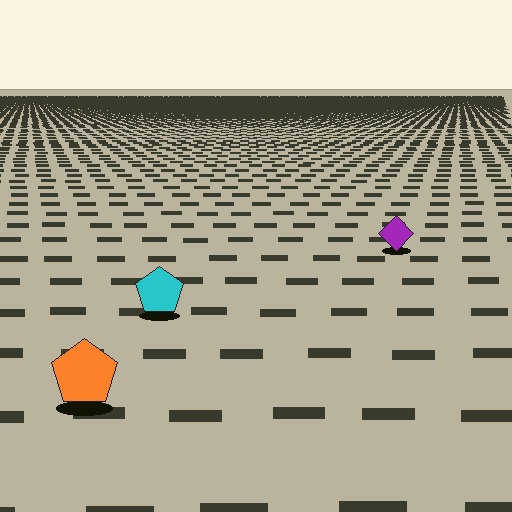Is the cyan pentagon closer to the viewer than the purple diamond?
Yes. The cyan pentagon is closer — you can tell from the texture gradient: the ground texture is coarser near it.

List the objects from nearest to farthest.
From nearest to farthest: the orange pentagon, the cyan pentagon, the purple diamond.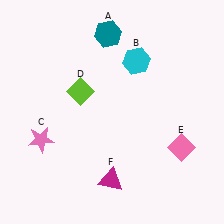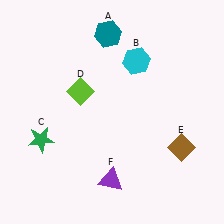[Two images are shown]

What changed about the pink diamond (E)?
In Image 1, E is pink. In Image 2, it changed to brown.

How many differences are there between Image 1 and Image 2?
There are 3 differences between the two images.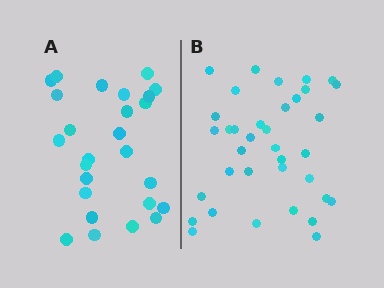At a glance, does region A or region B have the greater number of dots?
Region B (the right region) has more dots.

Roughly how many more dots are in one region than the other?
Region B has roughly 10 or so more dots than region A.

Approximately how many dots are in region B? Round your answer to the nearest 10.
About 40 dots. (The exact count is 36, which rounds to 40.)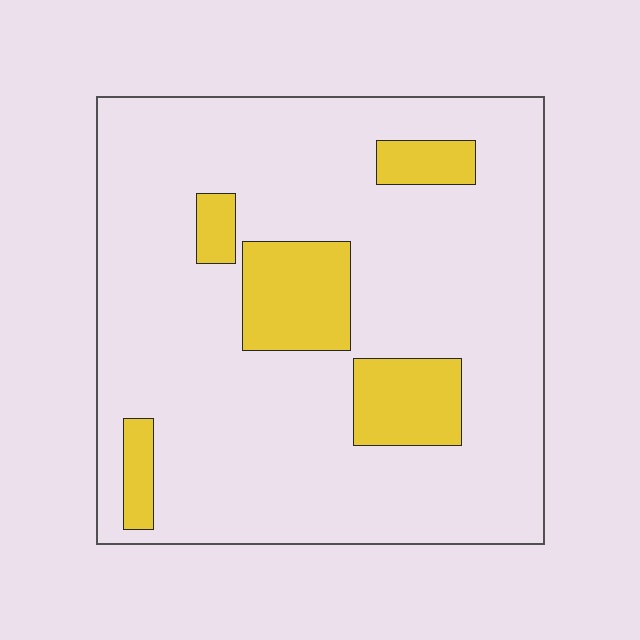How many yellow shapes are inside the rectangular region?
5.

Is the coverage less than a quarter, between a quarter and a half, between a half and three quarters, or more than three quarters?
Less than a quarter.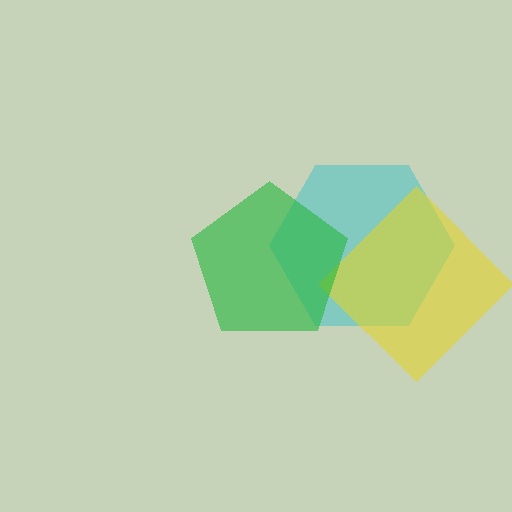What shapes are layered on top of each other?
The layered shapes are: a cyan hexagon, a yellow diamond, a green pentagon.